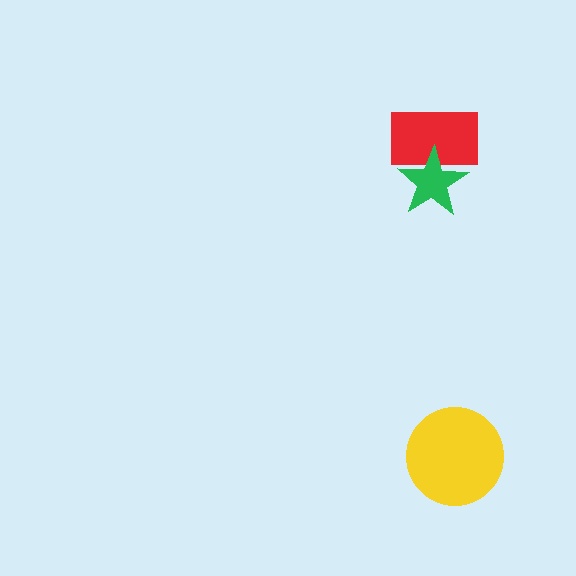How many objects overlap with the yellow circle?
0 objects overlap with the yellow circle.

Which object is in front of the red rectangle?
The green star is in front of the red rectangle.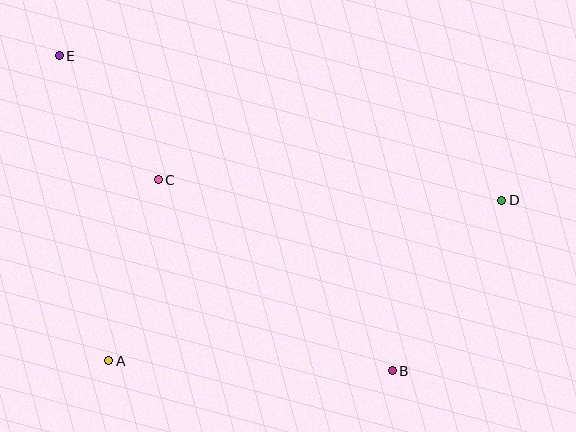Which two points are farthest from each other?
Points D and E are farthest from each other.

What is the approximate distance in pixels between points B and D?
The distance between B and D is approximately 202 pixels.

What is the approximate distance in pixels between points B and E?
The distance between B and E is approximately 458 pixels.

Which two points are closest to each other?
Points C and E are closest to each other.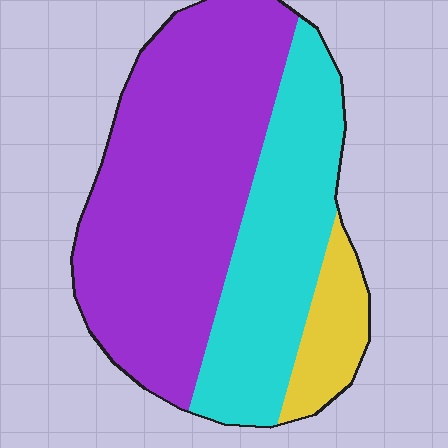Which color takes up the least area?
Yellow, at roughly 10%.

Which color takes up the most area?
Purple, at roughly 55%.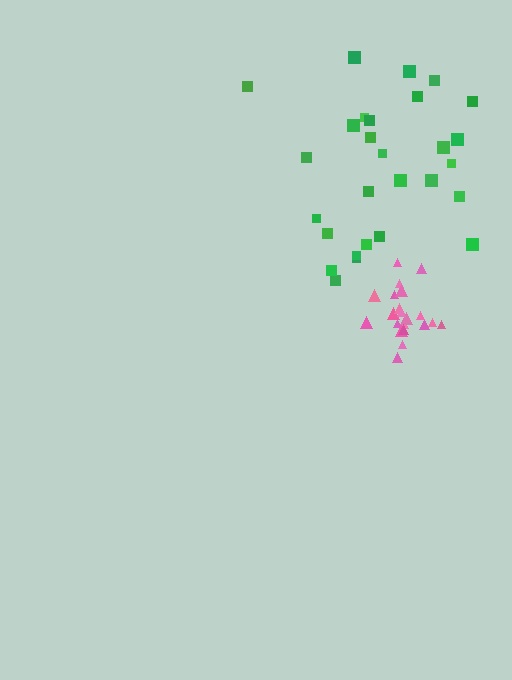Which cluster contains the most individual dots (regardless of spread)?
Green (28).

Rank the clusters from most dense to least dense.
pink, green.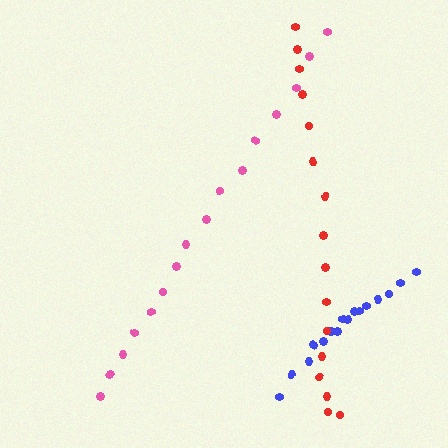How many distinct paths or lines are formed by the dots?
There are 3 distinct paths.